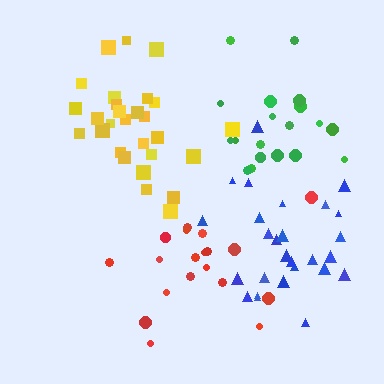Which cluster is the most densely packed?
Yellow.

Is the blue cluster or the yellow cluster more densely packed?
Yellow.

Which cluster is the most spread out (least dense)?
Green.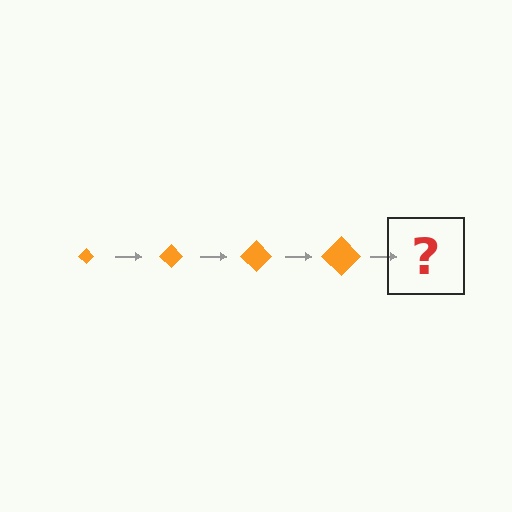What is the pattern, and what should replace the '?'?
The pattern is that the diamond gets progressively larger each step. The '?' should be an orange diamond, larger than the previous one.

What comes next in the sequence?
The next element should be an orange diamond, larger than the previous one.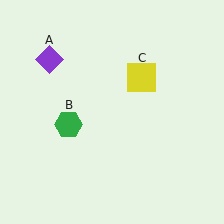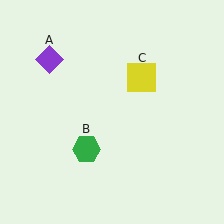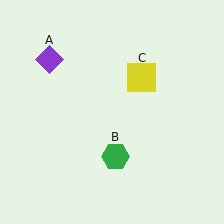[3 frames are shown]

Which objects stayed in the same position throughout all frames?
Purple diamond (object A) and yellow square (object C) remained stationary.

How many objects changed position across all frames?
1 object changed position: green hexagon (object B).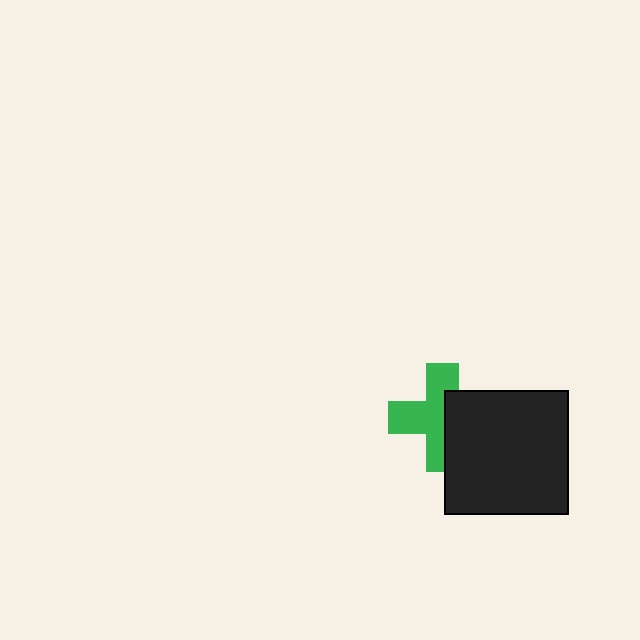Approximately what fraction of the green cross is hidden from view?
Roughly 41% of the green cross is hidden behind the black square.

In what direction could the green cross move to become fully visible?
The green cross could move left. That would shift it out from behind the black square entirely.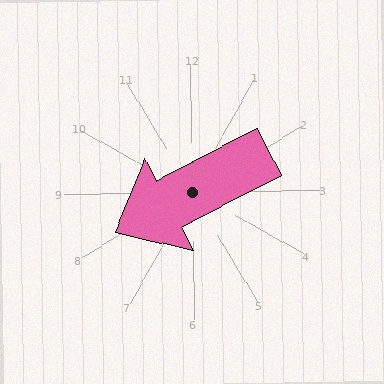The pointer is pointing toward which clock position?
Roughly 8 o'clock.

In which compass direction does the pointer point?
Southwest.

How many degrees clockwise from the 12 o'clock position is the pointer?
Approximately 243 degrees.